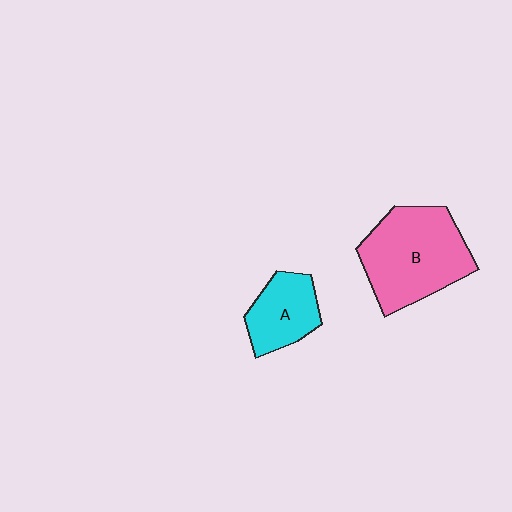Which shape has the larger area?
Shape B (pink).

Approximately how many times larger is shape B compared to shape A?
Approximately 1.9 times.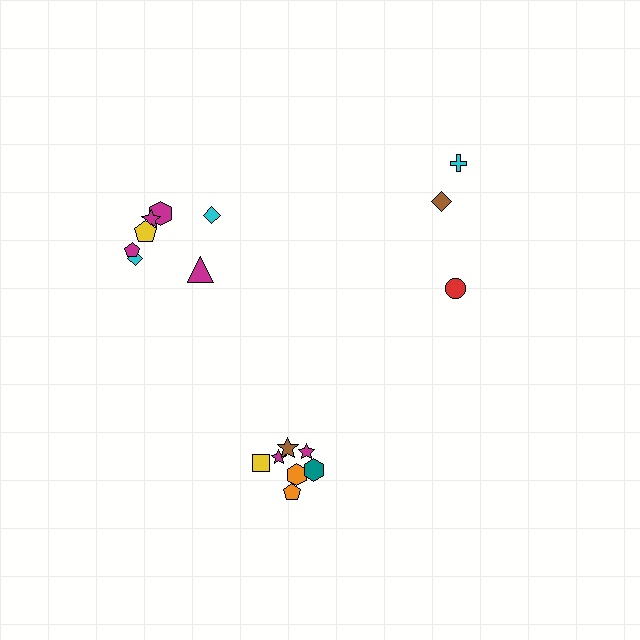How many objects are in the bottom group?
There are 7 objects.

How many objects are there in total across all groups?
There are 17 objects.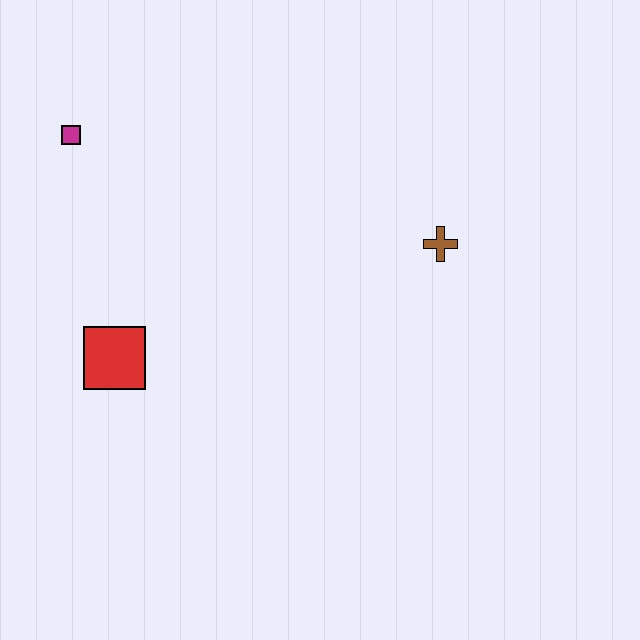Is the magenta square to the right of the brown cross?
No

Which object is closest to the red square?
The magenta square is closest to the red square.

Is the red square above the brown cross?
No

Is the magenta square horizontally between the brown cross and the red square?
No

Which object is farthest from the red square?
The brown cross is farthest from the red square.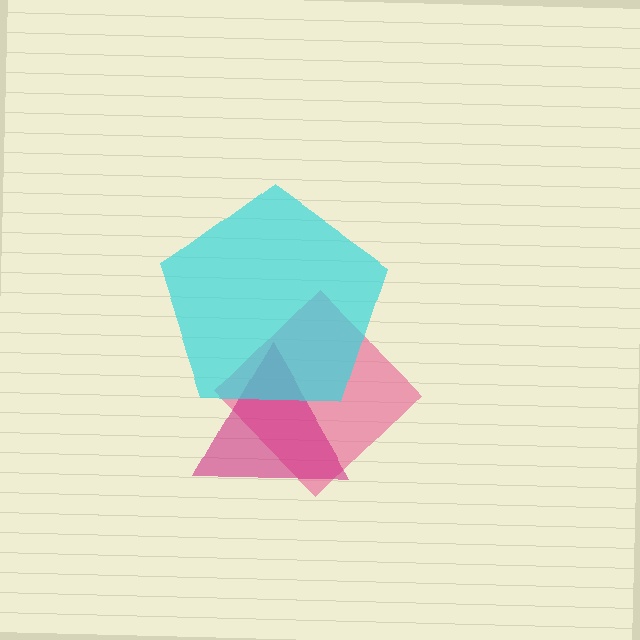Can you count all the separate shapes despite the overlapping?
Yes, there are 3 separate shapes.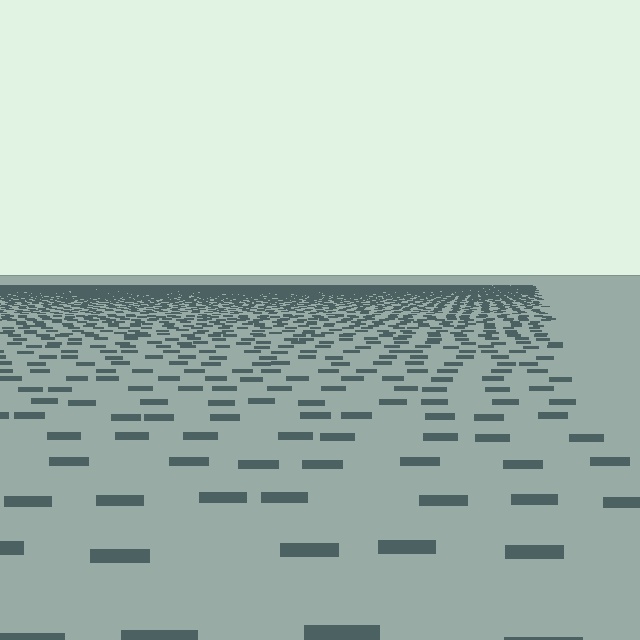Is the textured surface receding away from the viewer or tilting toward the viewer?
The surface is receding away from the viewer. Texture elements get smaller and denser toward the top.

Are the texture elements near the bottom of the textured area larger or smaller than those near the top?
Larger. Near the bottom, elements are closer to the viewer and appear at a bigger on-screen size.